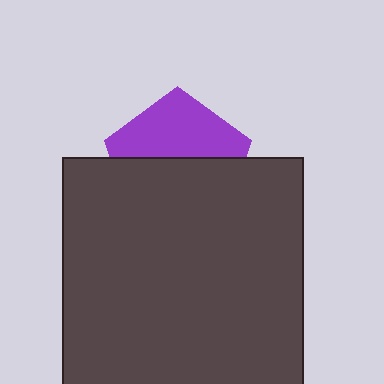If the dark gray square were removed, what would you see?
You would see the complete purple pentagon.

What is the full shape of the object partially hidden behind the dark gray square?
The partially hidden object is a purple pentagon.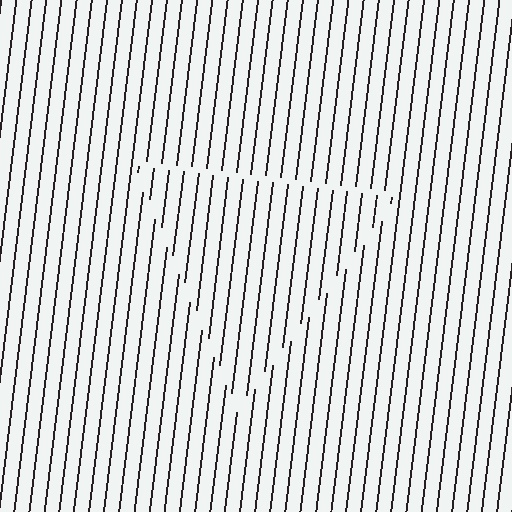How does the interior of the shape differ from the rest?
The interior of the shape contains the same grating, shifted by half a period — the contour is defined by the phase discontinuity where line-ends from the inner and outer gratings abut.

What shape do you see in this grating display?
An illusory triangle. The interior of the shape contains the same grating, shifted by half a period — the contour is defined by the phase discontinuity where line-ends from the inner and outer gratings abut.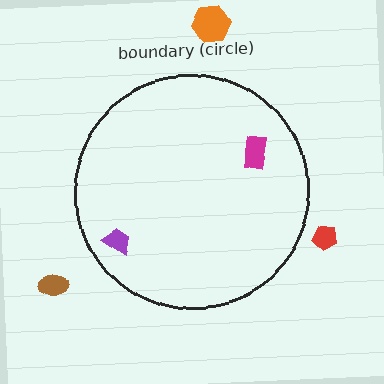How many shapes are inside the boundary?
2 inside, 3 outside.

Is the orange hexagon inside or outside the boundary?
Outside.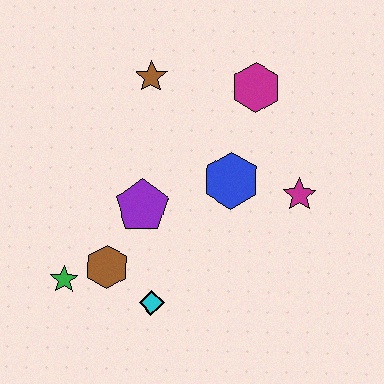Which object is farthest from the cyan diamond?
The magenta hexagon is farthest from the cyan diamond.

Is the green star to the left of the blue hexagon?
Yes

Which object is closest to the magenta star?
The blue hexagon is closest to the magenta star.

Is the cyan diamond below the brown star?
Yes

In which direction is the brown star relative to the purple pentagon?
The brown star is above the purple pentagon.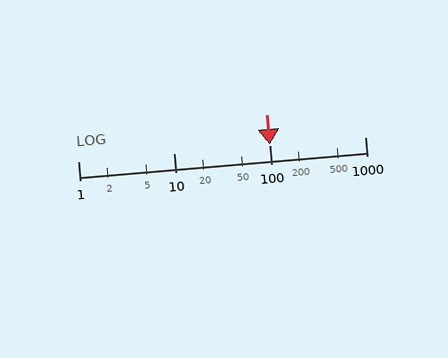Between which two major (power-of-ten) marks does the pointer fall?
The pointer is between 100 and 1000.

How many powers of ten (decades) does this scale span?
The scale spans 3 decades, from 1 to 1000.